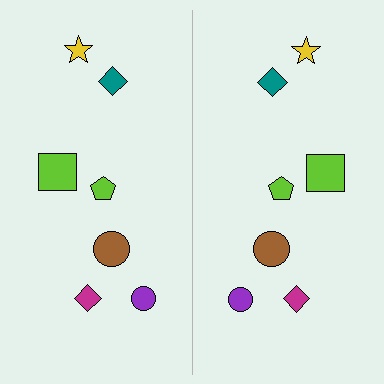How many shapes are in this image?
There are 14 shapes in this image.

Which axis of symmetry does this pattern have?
The pattern has a vertical axis of symmetry running through the center of the image.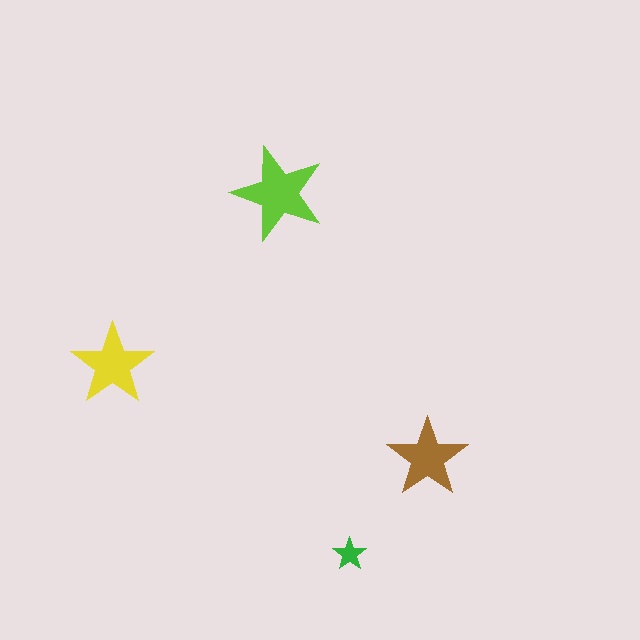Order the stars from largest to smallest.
the lime one, the yellow one, the brown one, the green one.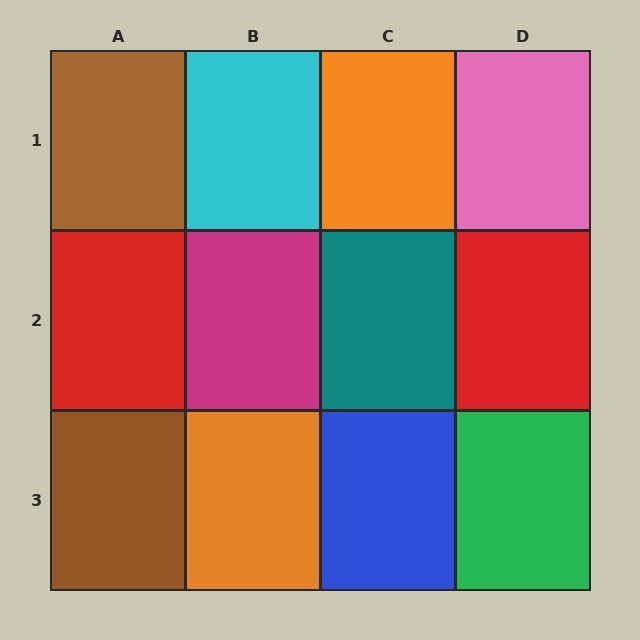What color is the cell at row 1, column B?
Cyan.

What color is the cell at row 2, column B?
Magenta.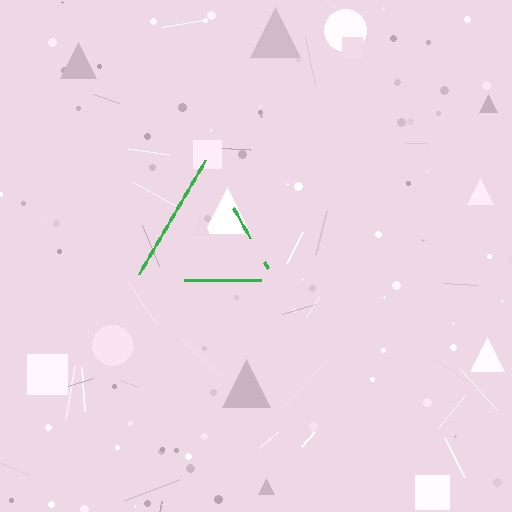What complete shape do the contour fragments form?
The contour fragments form a triangle.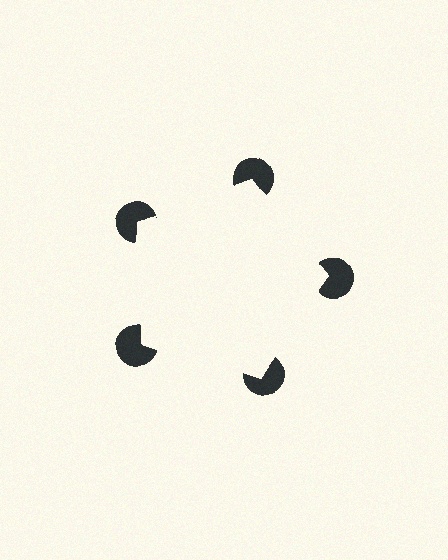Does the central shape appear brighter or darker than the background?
It typically appears slightly brighter than the background, even though no actual brightness change is drawn.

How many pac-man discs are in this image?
There are 5 — one at each vertex of the illusory pentagon.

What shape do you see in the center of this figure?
An illusory pentagon — its edges are inferred from the aligned wedge cuts in the pac-man discs, not physically drawn.